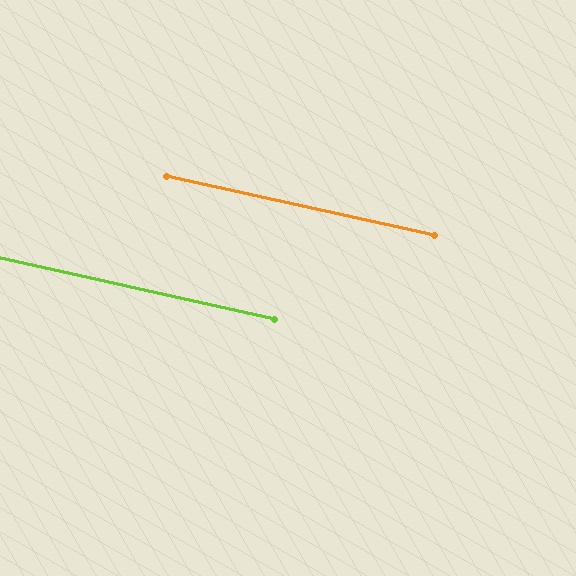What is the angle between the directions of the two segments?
Approximately 0 degrees.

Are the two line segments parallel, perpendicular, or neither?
Parallel — their directions differ by only 0.0°.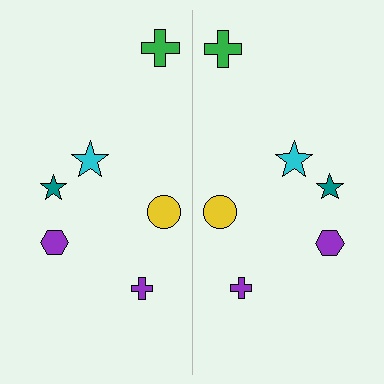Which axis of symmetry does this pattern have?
The pattern has a vertical axis of symmetry running through the center of the image.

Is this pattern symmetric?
Yes, this pattern has bilateral (reflection) symmetry.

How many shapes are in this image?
There are 12 shapes in this image.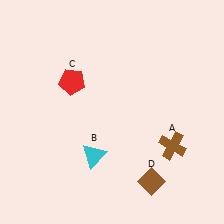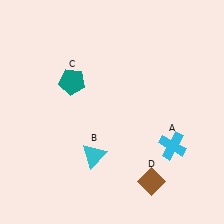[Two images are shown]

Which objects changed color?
A changed from brown to cyan. C changed from red to teal.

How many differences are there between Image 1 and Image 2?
There are 2 differences between the two images.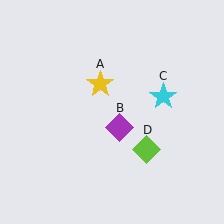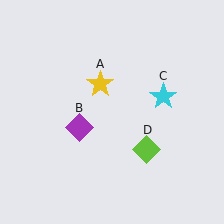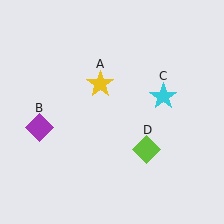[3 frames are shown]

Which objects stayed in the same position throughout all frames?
Yellow star (object A) and cyan star (object C) and lime diamond (object D) remained stationary.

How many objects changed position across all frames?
1 object changed position: purple diamond (object B).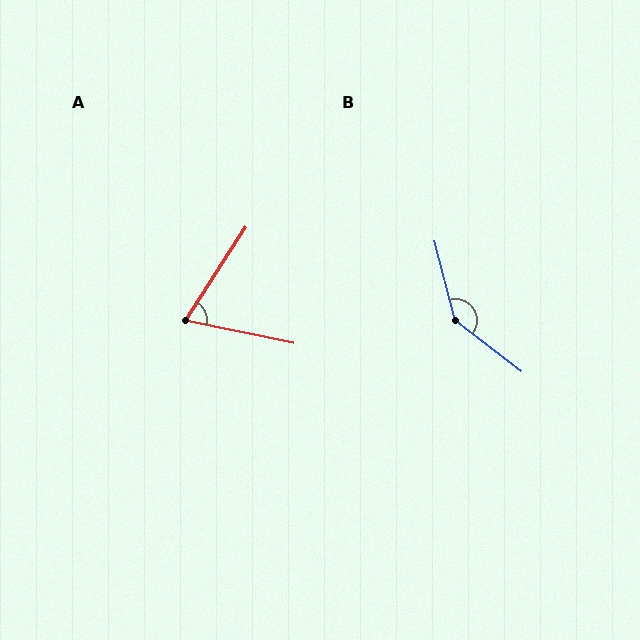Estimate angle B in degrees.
Approximately 142 degrees.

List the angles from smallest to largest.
A (68°), B (142°).